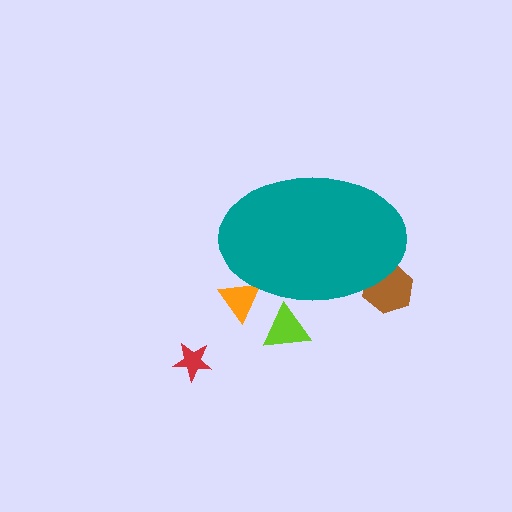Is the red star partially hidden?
No, the red star is fully visible.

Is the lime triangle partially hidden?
Yes, the lime triangle is partially hidden behind the teal ellipse.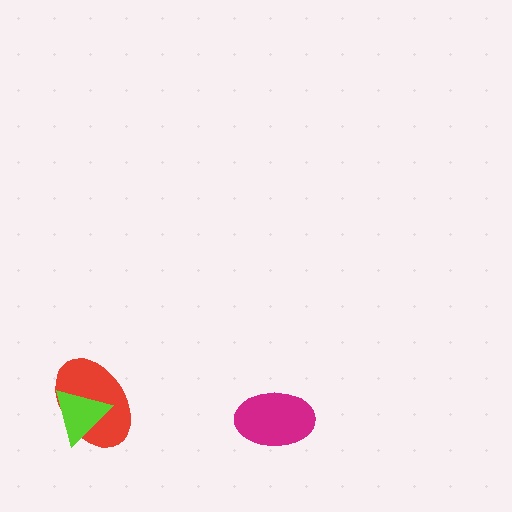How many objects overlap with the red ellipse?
1 object overlaps with the red ellipse.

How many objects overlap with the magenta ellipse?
0 objects overlap with the magenta ellipse.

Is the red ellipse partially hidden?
Yes, it is partially covered by another shape.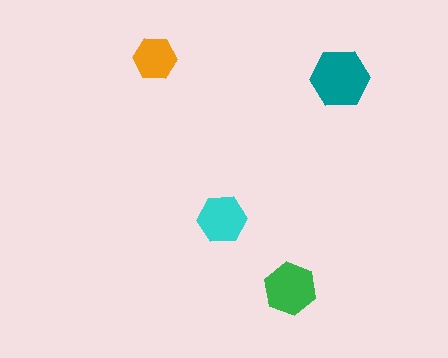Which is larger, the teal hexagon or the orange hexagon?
The teal one.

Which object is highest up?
The orange hexagon is topmost.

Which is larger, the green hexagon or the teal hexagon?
The teal one.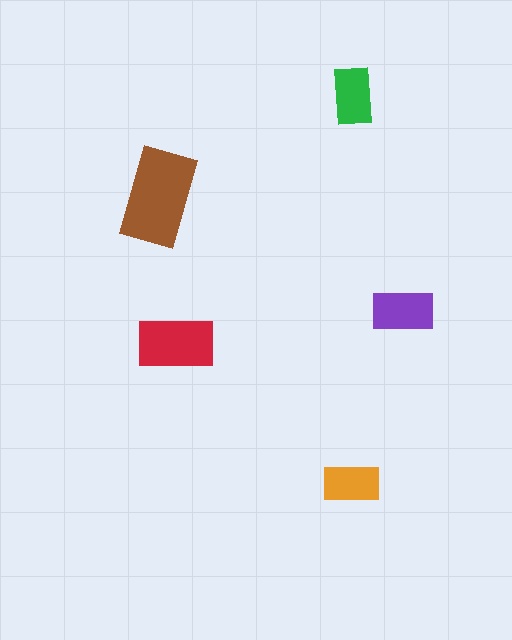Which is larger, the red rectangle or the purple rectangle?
The red one.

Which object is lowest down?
The orange rectangle is bottommost.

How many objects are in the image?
There are 5 objects in the image.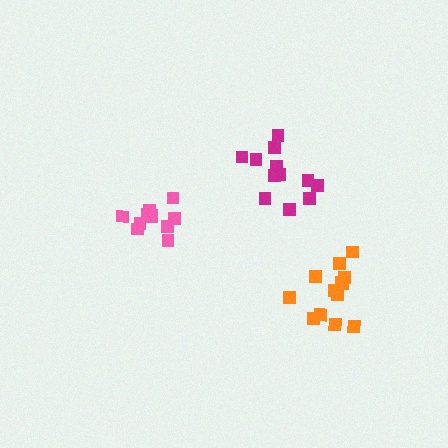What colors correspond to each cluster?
The clusters are colored: magenta, pink, orange.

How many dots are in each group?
Group 1: 12 dots, Group 2: 11 dots, Group 3: 13 dots (36 total).